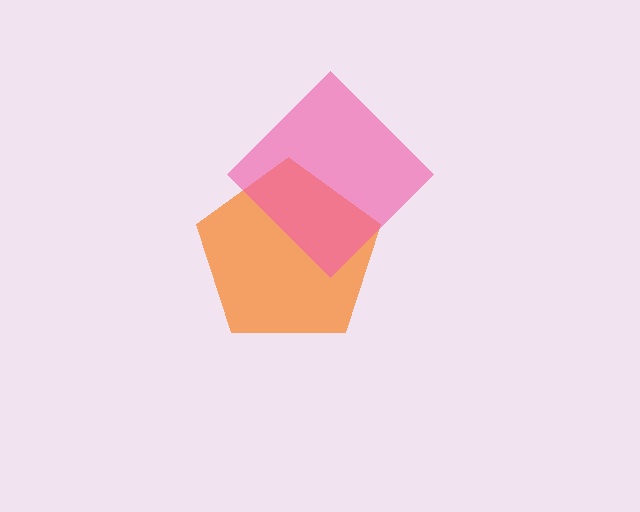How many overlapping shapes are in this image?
There are 2 overlapping shapes in the image.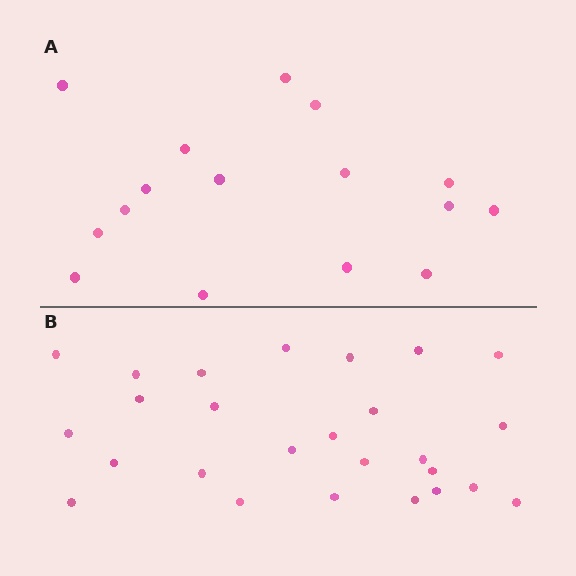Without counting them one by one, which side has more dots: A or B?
Region B (the bottom region) has more dots.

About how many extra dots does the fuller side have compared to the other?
Region B has roughly 10 or so more dots than region A.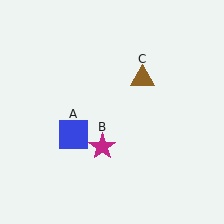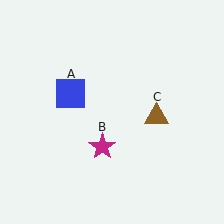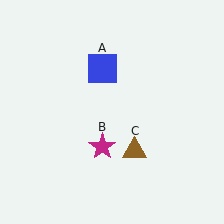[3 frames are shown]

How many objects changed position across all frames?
2 objects changed position: blue square (object A), brown triangle (object C).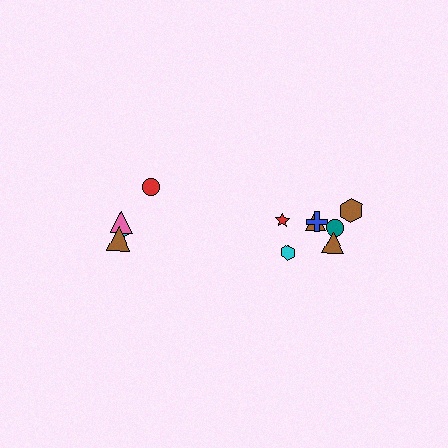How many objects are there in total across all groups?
There are 11 objects.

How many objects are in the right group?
There are 7 objects.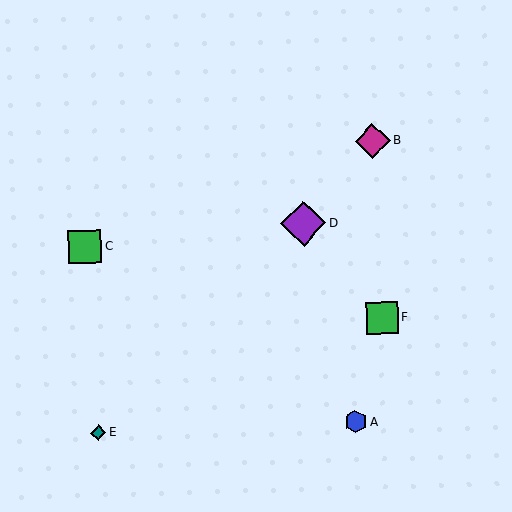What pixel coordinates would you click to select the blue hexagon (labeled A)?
Click at (356, 422) to select the blue hexagon A.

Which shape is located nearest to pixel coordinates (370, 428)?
The blue hexagon (labeled A) at (356, 422) is nearest to that location.